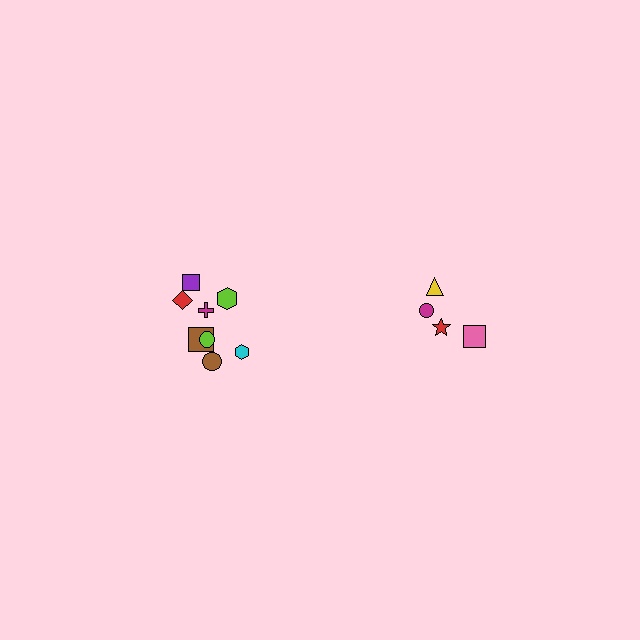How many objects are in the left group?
There are 8 objects.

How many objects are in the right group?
There are 4 objects.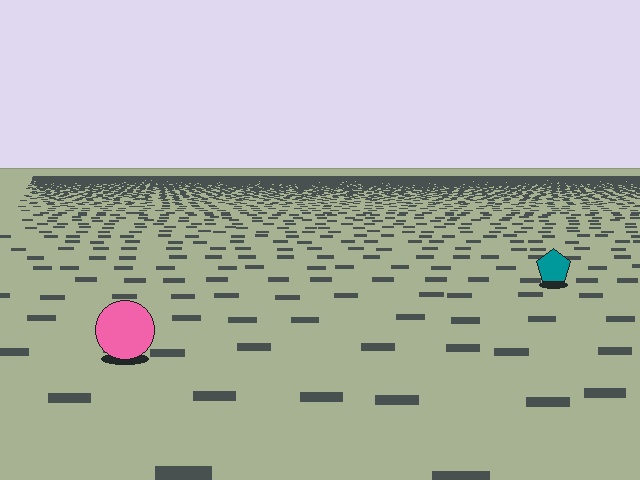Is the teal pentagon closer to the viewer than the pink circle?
No. The pink circle is closer — you can tell from the texture gradient: the ground texture is coarser near it.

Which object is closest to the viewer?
The pink circle is closest. The texture marks near it are larger and more spread out.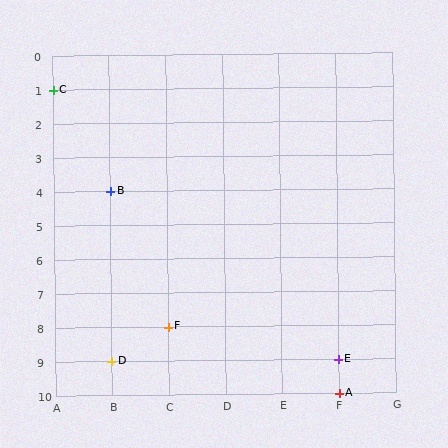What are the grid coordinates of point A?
Point A is at grid coordinates (F, 10).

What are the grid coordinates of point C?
Point C is at grid coordinates (A, 1).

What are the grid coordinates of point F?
Point F is at grid coordinates (C, 8).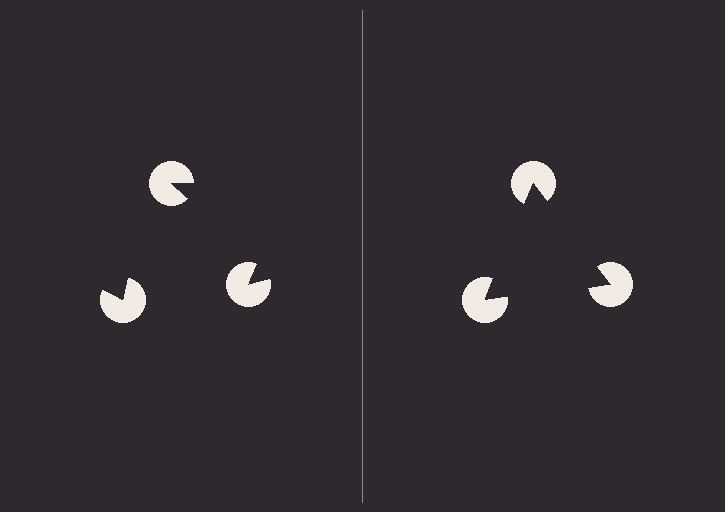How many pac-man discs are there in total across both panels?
6 — 3 on each side.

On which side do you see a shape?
An illusory triangle appears on the right side. On the left side the wedge cuts are rotated, so no coherent shape forms.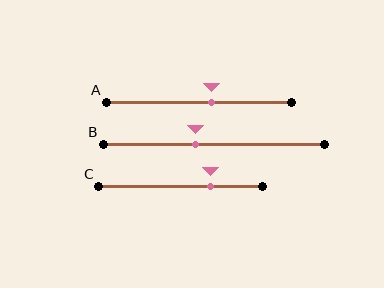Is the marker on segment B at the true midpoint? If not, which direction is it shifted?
No, the marker on segment B is shifted to the left by about 8% of the segment length.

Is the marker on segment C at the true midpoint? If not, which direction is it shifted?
No, the marker on segment C is shifted to the right by about 19% of the segment length.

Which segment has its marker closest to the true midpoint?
Segment A has its marker closest to the true midpoint.